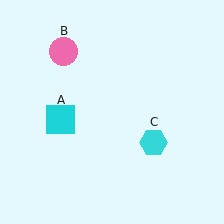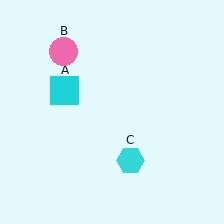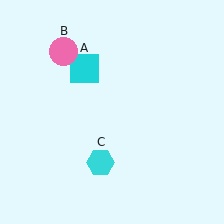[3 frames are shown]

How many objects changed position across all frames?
2 objects changed position: cyan square (object A), cyan hexagon (object C).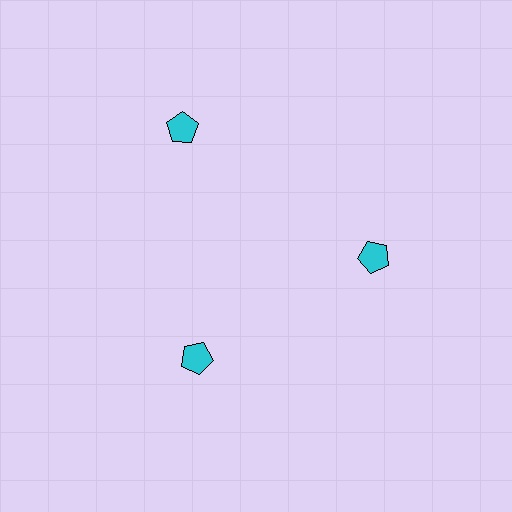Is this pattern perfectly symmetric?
No. The 3 cyan pentagons are arranged in a ring, but one element near the 11 o'clock position is pushed outward from the center, breaking the 3-fold rotational symmetry.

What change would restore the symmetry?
The symmetry would be restored by moving it inward, back onto the ring so that all 3 pentagons sit at equal angles and equal distance from the center.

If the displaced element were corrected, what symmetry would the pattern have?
It would have 3-fold rotational symmetry — the pattern would map onto itself every 120 degrees.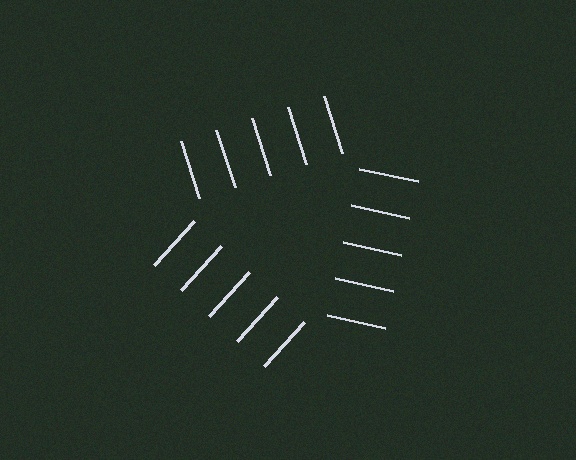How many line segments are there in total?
15 — 5 along each of the 3 edges.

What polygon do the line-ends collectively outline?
An illusory triangle — the line segments terminate on its edges but no continuous stroke is drawn.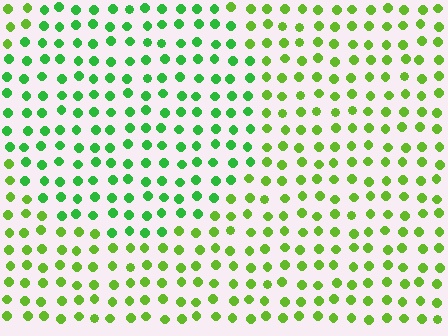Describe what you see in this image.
The image is filled with small lime elements in a uniform arrangement. A circle-shaped region is visible where the elements are tinted to a slightly different hue, forming a subtle color boundary.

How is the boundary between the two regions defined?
The boundary is defined purely by a slight shift in hue (about 30 degrees). Spacing, size, and orientation are identical on both sides.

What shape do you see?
I see a circle.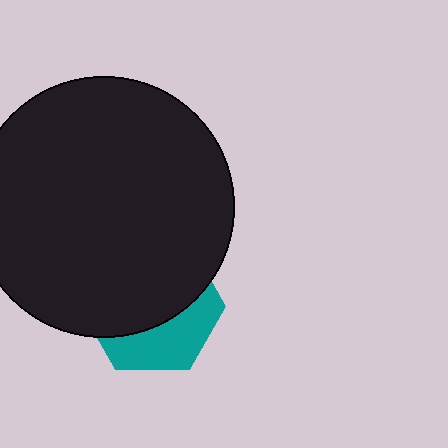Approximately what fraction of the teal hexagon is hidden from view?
Roughly 64% of the teal hexagon is hidden behind the black circle.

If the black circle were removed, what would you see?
You would see the complete teal hexagon.